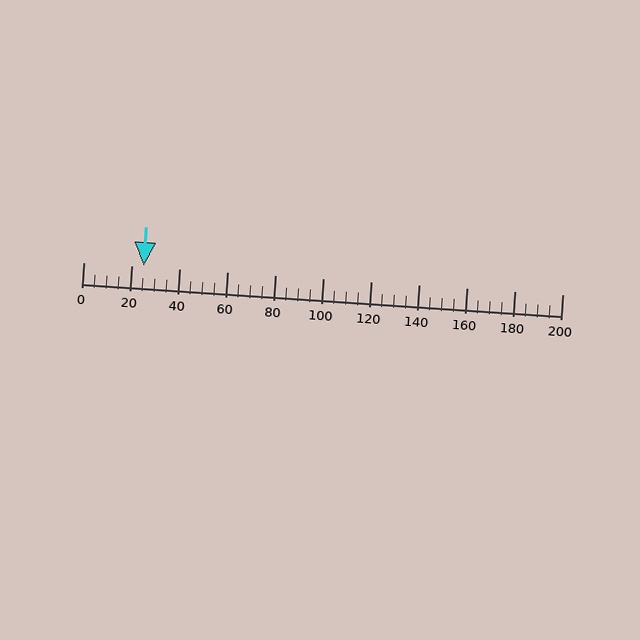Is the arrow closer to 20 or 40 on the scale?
The arrow is closer to 20.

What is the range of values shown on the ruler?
The ruler shows values from 0 to 200.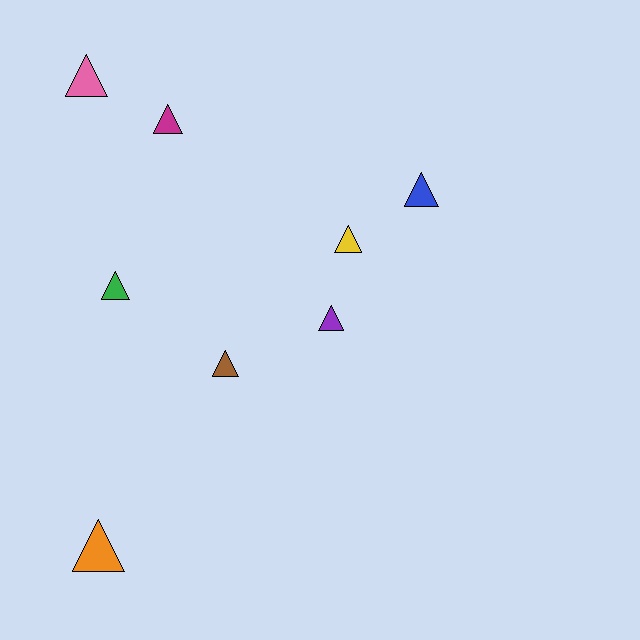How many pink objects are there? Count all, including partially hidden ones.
There is 1 pink object.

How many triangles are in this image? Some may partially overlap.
There are 8 triangles.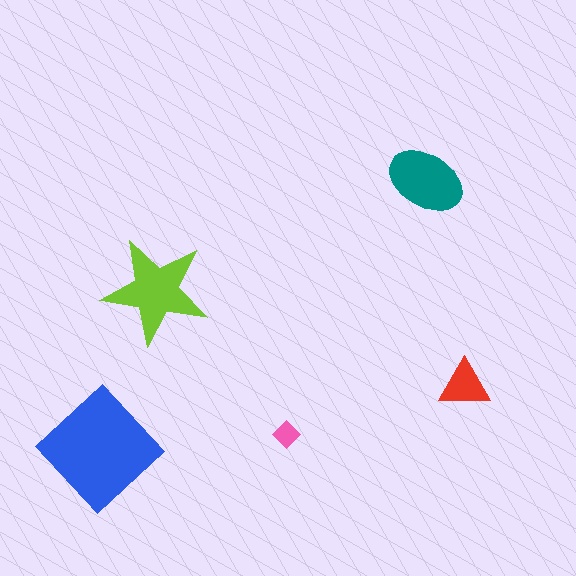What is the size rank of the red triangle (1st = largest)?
4th.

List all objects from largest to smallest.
The blue diamond, the lime star, the teal ellipse, the red triangle, the pink diamond.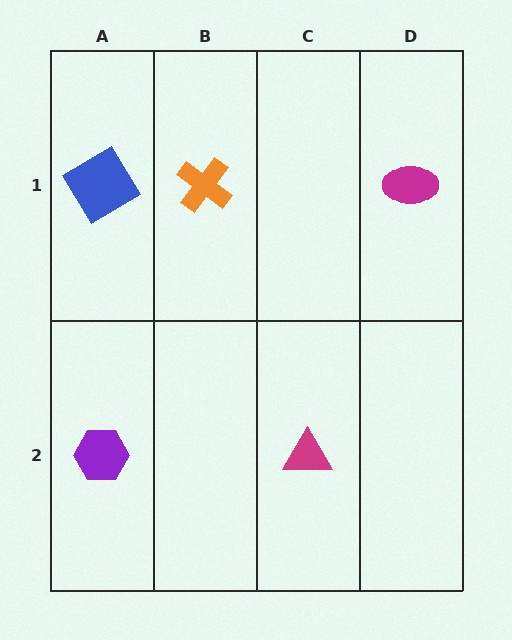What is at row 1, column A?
A blue diamond.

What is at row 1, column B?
An orange cross.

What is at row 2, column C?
A magenta triangle.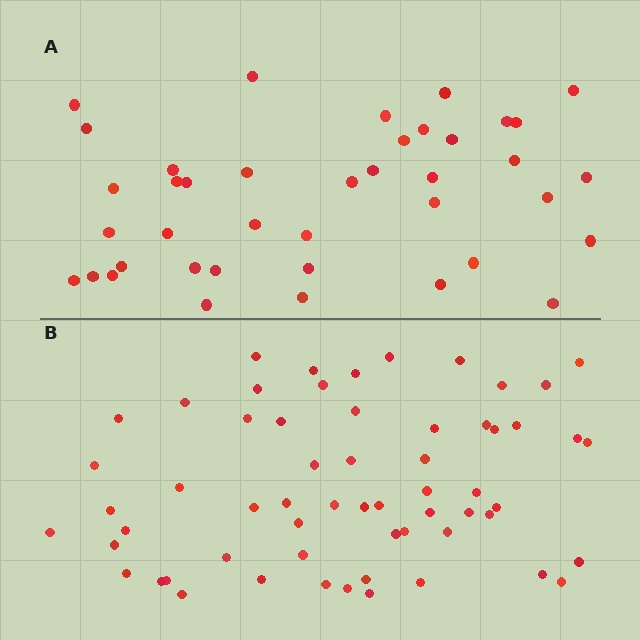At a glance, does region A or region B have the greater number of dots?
Region B (the bottom region) has more dots.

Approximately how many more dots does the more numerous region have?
Region B has approximately 20 more dots than region A.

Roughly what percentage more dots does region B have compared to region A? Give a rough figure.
About 50% more.